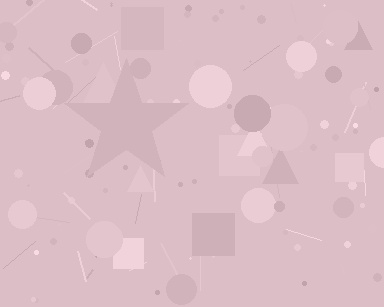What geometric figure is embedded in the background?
A star is embedded in the background.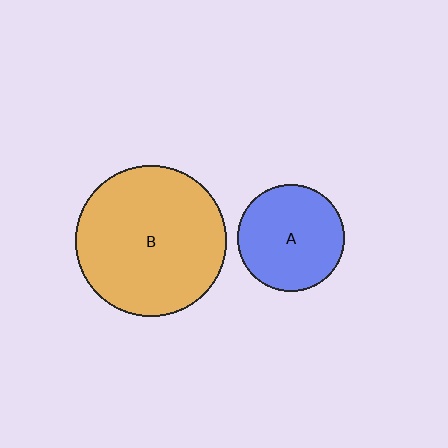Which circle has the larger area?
Circle B (orange).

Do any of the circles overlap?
No, none of the circles overlap.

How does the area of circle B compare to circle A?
Approximately 2.0 times.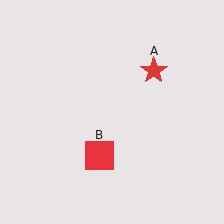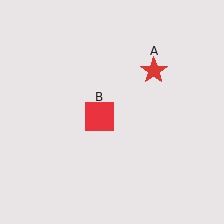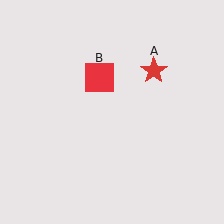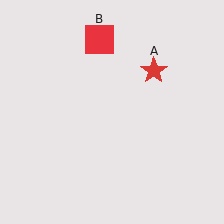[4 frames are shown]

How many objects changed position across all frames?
1 object changed position: red square (object B).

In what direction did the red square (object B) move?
The red square (object B) moved up.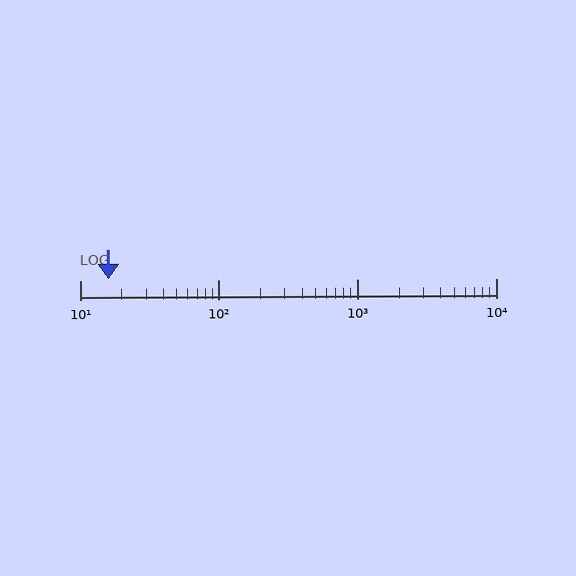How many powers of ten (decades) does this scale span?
The scale spans 3 decades, from 10 to 10000.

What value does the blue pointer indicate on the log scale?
The pointer indicates approximately 16.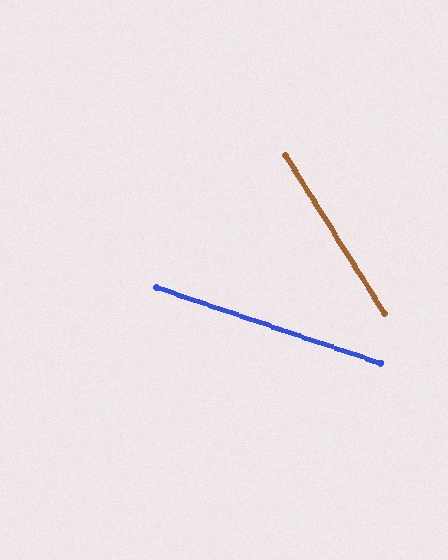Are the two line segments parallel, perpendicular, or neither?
Neither parallel nor perpendicular — they differ by about 39°.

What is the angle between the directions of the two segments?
Approximately 39 degrees.